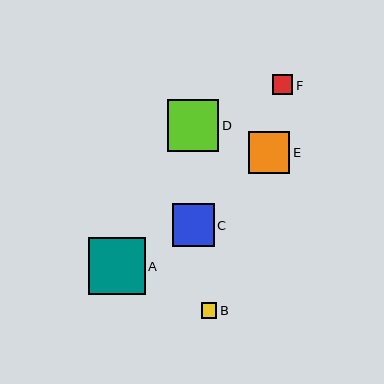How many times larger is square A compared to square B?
Square A is approximately 3.7 times the size of square B.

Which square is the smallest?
Square B is the smallest with a size of approximately 16 pixels.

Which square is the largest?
Square A is the largest with a size of approximately 57 pixels.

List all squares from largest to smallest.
From largest to smallest: A, D, C, E, F, B.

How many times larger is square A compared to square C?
Square A is approximately 1.3 times the size of square C.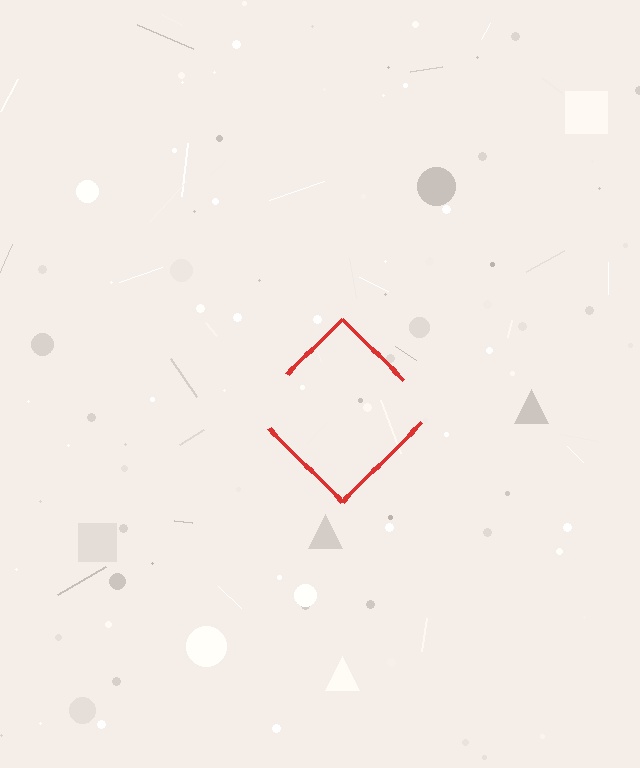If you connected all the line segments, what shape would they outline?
They would outline a diamond.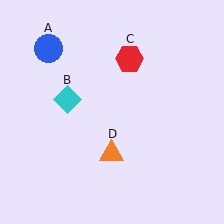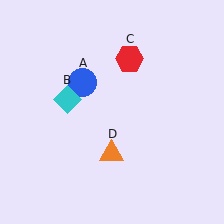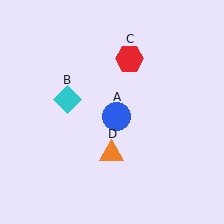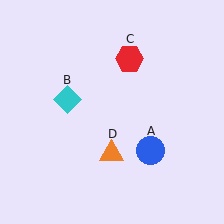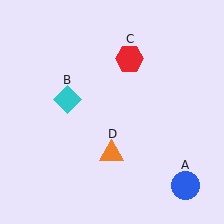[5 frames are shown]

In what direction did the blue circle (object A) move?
The blue circle (object A) moved down and to the right.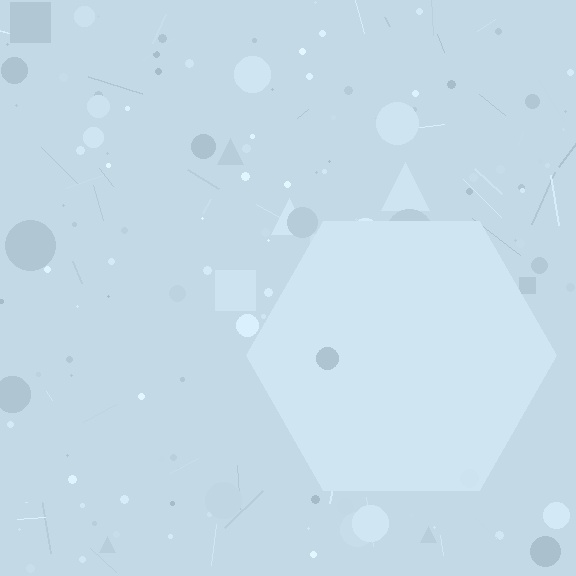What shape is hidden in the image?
A hexagon is hidden in the image.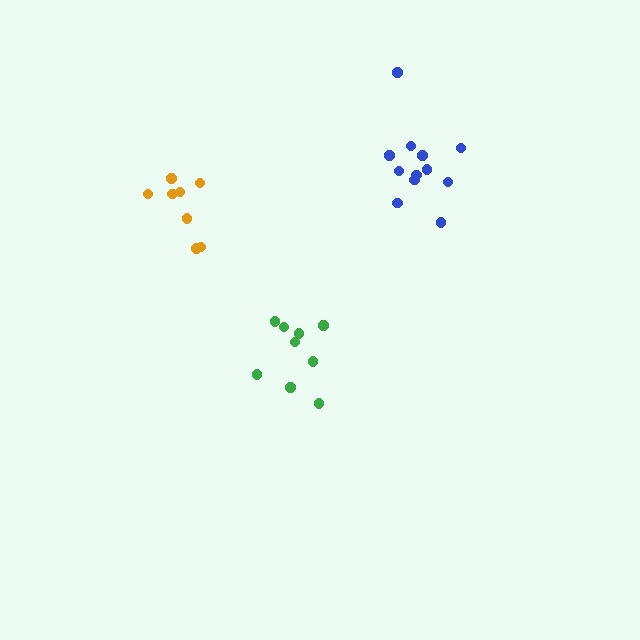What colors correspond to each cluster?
The clusters are colored: green, blue, orange.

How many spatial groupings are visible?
There are 3 spatial groupings.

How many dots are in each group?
Group 1: 10 dots, Group 2: 12 dots, Group 3: 8 dots (30 total).